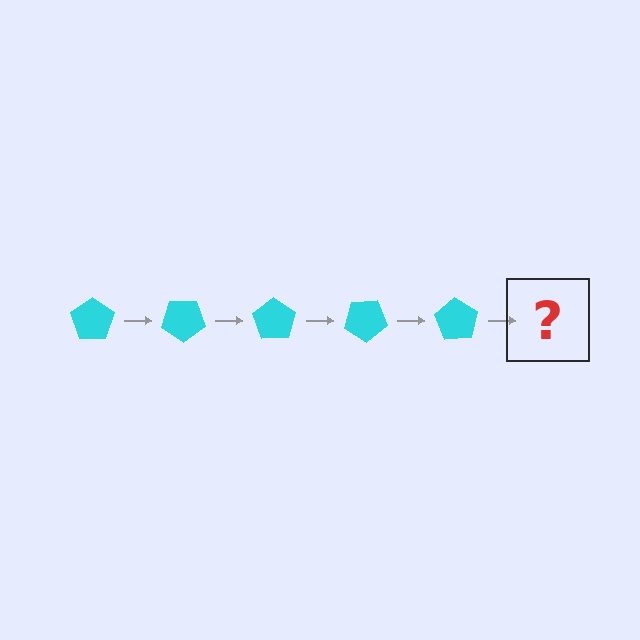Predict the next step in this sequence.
The next step is a cyan pentagon rotated 175 degrees.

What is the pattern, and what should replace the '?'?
The pattern is that the pentagon rotates 35 degrees each step. The '?' should be a cyan pentagon rotated 175 degrees.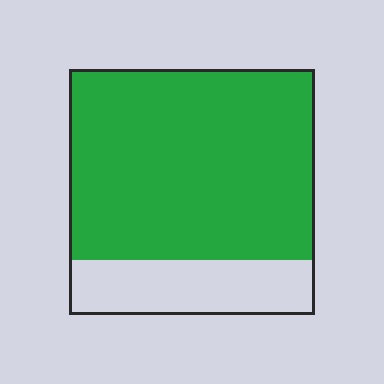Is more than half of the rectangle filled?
Yes.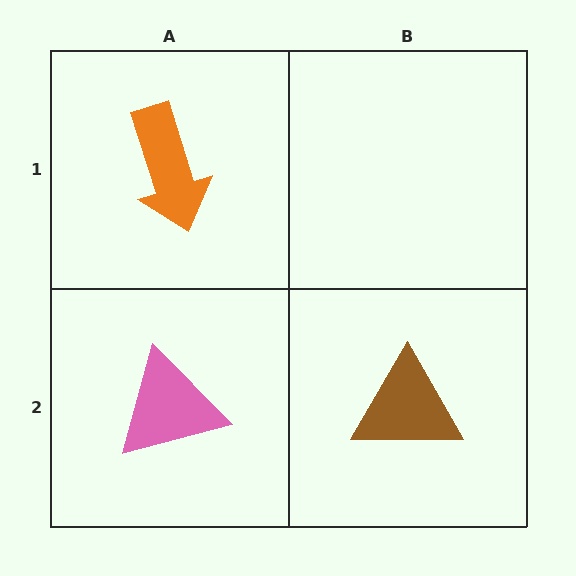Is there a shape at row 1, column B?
No, that cell is empty.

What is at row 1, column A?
An orange arrow.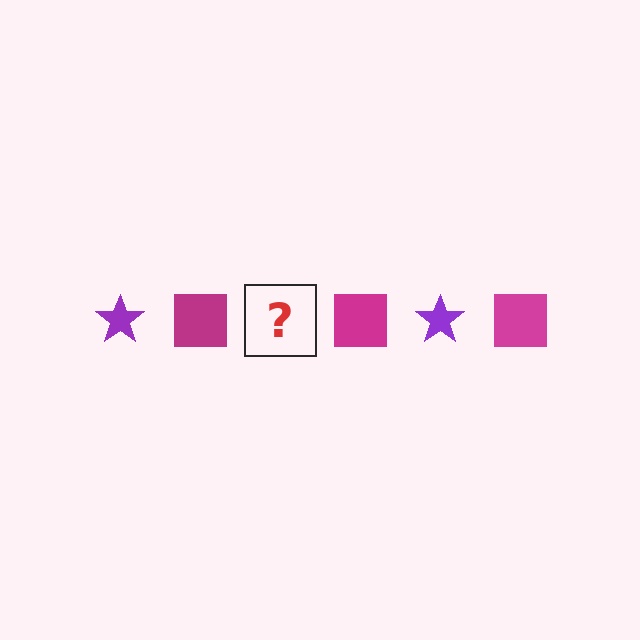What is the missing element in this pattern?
The missing element is a purple star.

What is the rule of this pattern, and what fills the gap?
The rule is that the pattern alternates between purple star and magenta square. The gap should be filled with a purple star.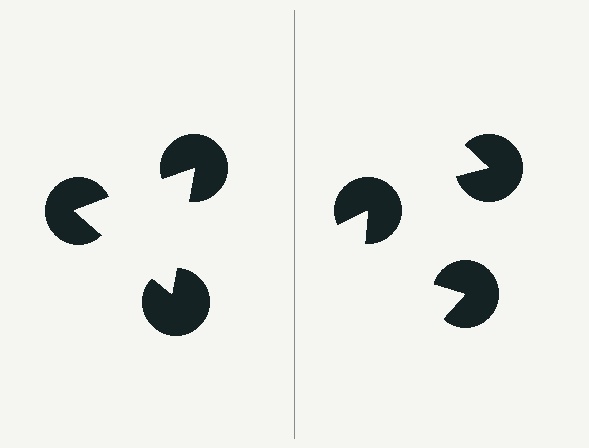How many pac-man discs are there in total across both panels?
6 — 3 on each side.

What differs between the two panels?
The pac-man discs are positioned identically on both sides; only the wedge orientations differ. On the left they align to a triangle; on the right they are misaligned.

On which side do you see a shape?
An illusory triangle appears on the left side. On the right side the wedge cuts are rotated, so no coherent shape forms.